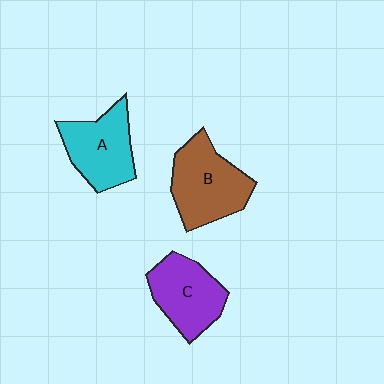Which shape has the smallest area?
Shape C (purple).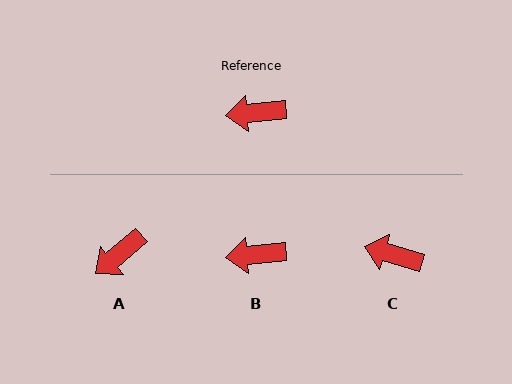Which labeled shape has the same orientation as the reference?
B.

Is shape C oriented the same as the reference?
No, it is off by about 21 degrees.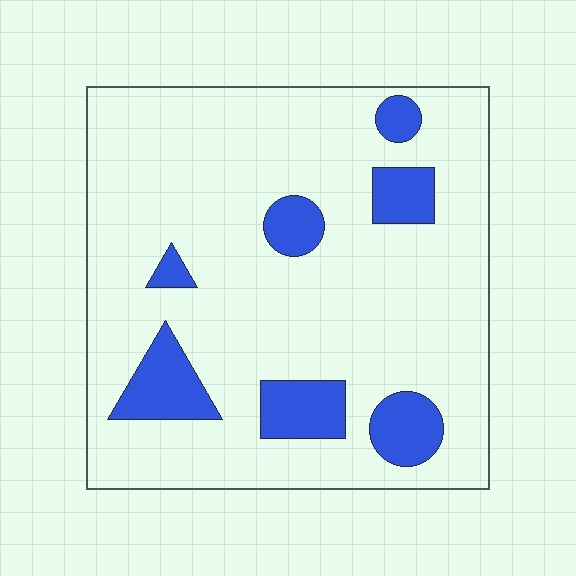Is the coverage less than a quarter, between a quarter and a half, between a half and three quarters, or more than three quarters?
Less than a quarter.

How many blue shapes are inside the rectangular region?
7.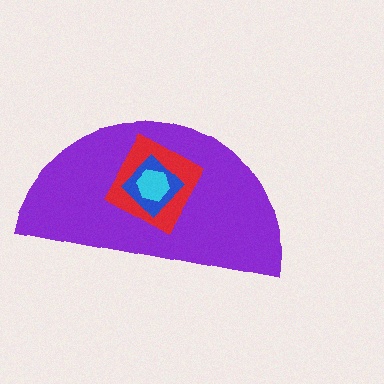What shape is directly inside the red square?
The blue diamond.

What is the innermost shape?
The cyan hexagon.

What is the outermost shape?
The purple semicircle.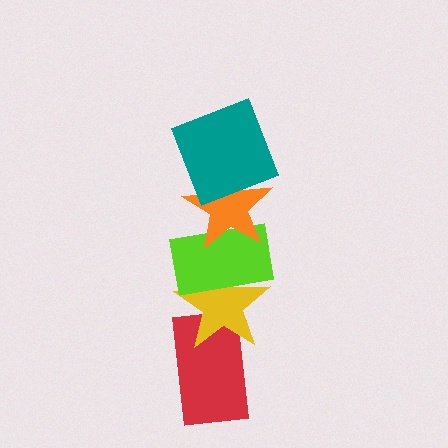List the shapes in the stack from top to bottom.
From top to bottom: the teal square, the orange star, the lime rectangle, the yellow star, the red rectangle.